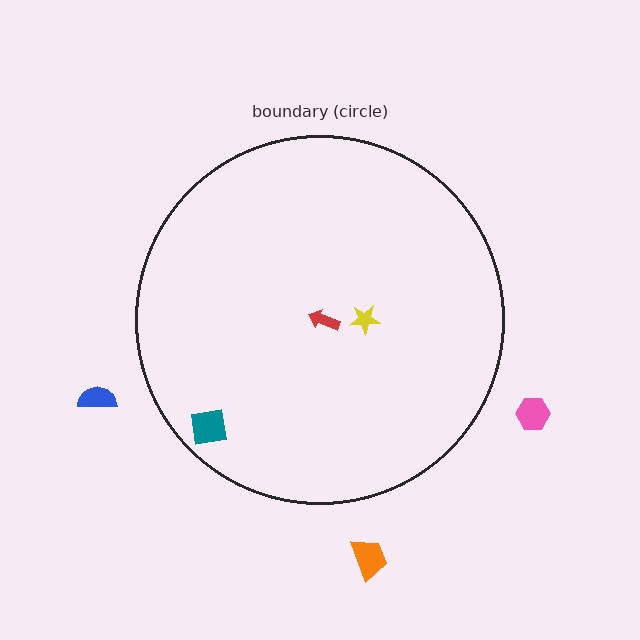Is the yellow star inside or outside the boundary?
Inside.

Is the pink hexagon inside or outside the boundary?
Outside.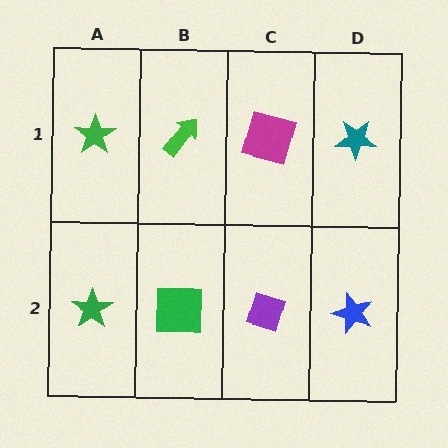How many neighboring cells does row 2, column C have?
3.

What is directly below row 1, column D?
A blue star.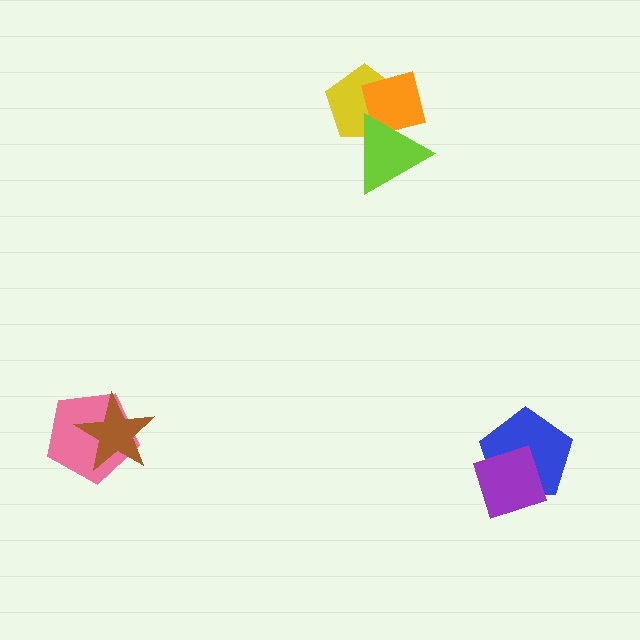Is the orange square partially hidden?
Yes, it is partially covered by another shape.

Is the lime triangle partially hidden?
No, no other shape covers it.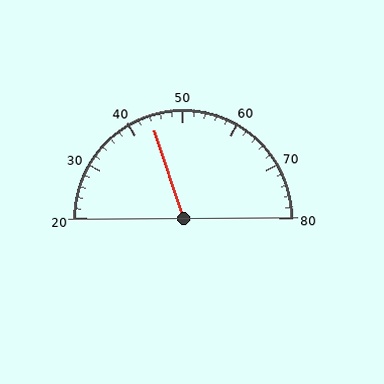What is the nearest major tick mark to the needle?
The nearest major tick mark is 40.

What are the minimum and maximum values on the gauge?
The gauge ranges from 20 to 80.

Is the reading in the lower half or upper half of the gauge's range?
The reading is in the lower half of the range (20 to 80).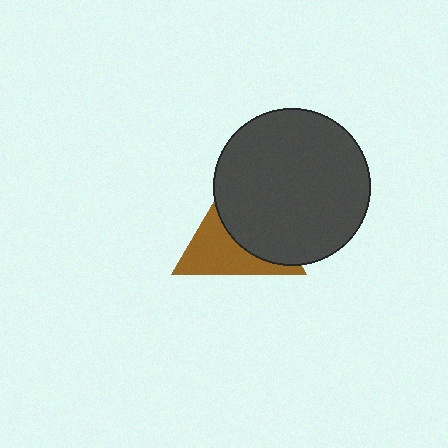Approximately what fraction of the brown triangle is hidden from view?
Roughly 53% of the brown triangle is hidden behind the dark gray circle.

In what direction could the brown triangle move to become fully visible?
The brown triangle could move toward the lower-left. That would shift it out from behind the dark gray circle entirely.